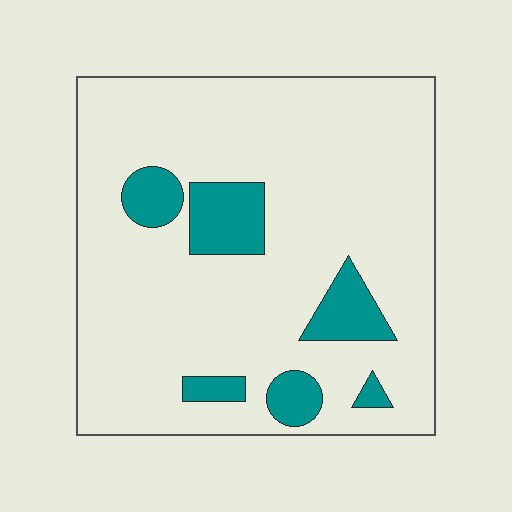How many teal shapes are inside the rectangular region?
6.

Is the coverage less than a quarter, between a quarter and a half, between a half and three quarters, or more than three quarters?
Less than a quarter.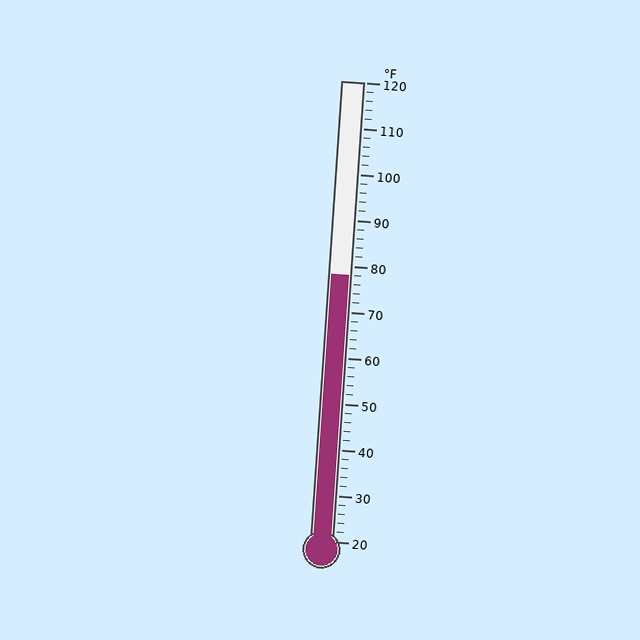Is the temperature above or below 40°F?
The temperature is above 40°F.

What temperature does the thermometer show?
The thermometer shows approximately 78°F.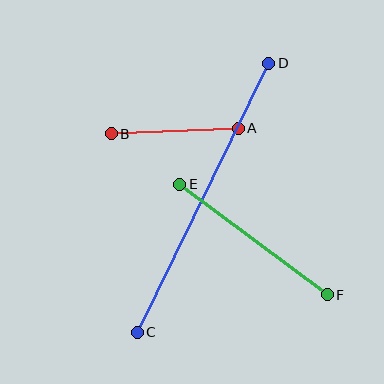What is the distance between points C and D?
The distance is approximately 299 pixels.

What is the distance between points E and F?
The distance is approximately 184 pixels.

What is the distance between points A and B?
The distance is approximately 127 pixels.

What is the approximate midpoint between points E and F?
The midpoint is at approximately (253, 240) pixels.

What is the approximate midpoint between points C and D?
The midpoint is at approximately (203, 198) pixels.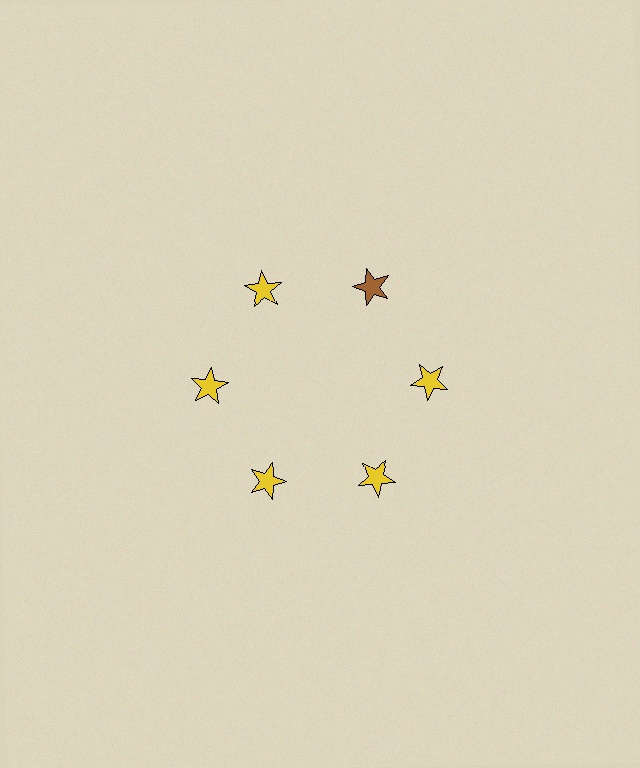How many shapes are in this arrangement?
There are 6 shapes arranged in a ring pattern.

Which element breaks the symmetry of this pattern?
The brown star at roughly the 1 o'clock position breaks the symmetry. All other shapes are yellow stars.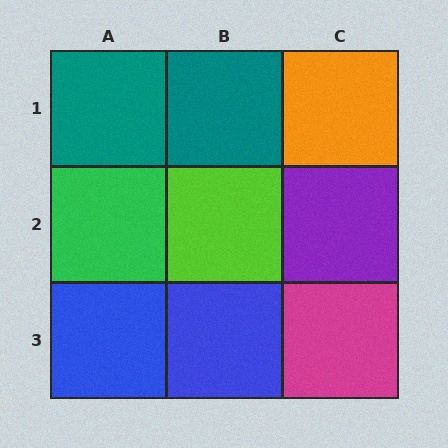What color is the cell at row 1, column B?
Teal.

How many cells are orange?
1 cell is orange.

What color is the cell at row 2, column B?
Lime.